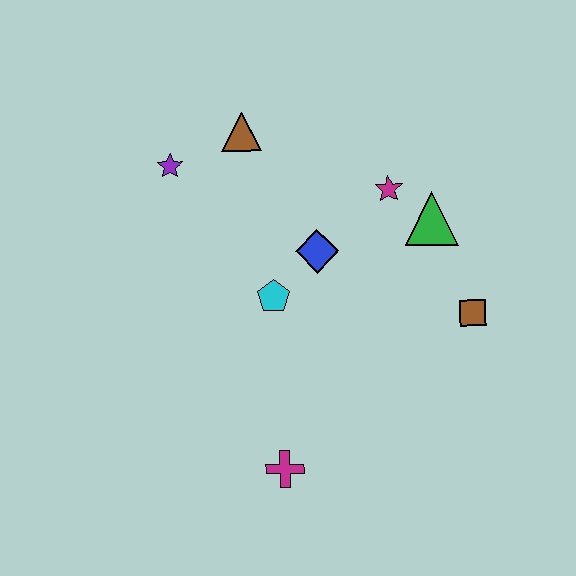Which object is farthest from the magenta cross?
The brown triangle is farthest from the magenta cross.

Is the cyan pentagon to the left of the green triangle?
Yes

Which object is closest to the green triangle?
The magenta star is closest to the green triangle.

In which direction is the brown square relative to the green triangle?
The brown square is below the green triangle.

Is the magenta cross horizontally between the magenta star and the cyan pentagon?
Yes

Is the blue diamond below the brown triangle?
Yes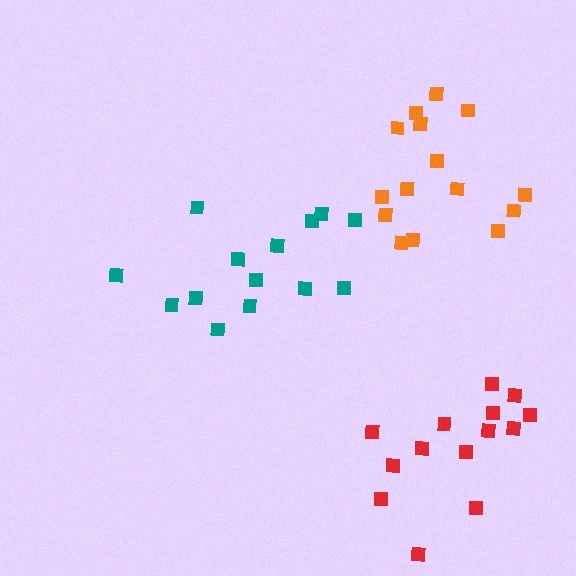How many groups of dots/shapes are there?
There are 3 groups.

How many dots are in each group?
Group 1: 15 dots, Group 2: 14 dots, Group 3: 14 dots (43 total).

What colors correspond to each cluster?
The clusters are colored: orange, teal, red.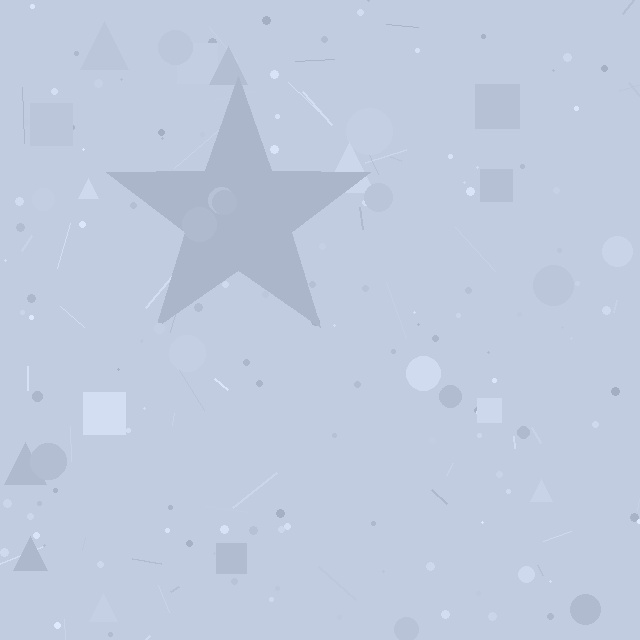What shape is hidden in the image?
A star is hidden in the image.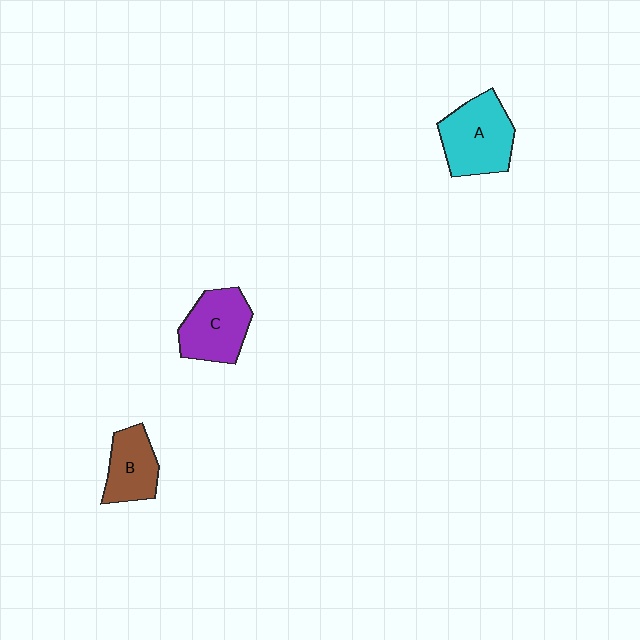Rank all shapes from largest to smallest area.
From largest to smallest: A (cyan), C (purple), B (brown).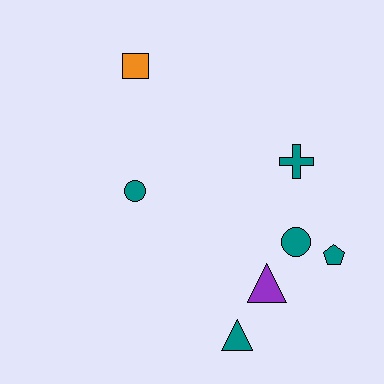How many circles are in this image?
There are 2 circles.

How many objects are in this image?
There are 7 objects.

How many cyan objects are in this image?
There are no cyan objects.